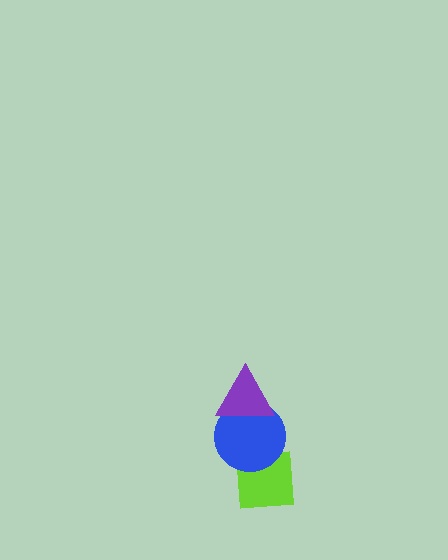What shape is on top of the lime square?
The blue circle is on top of the lime square.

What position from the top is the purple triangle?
The purple triangle is 1st from the top.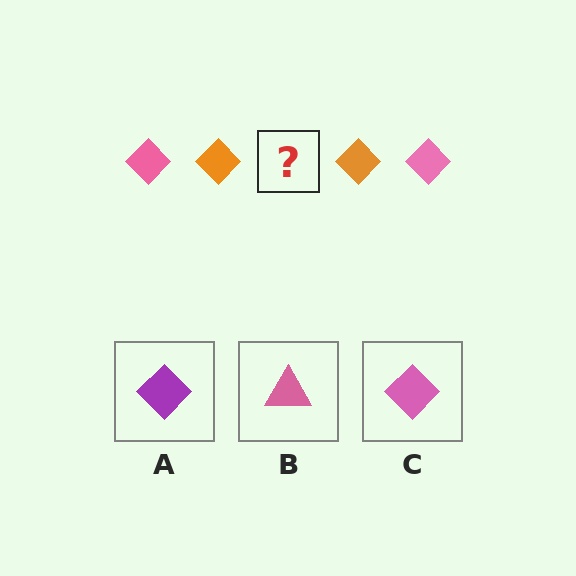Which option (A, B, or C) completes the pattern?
C.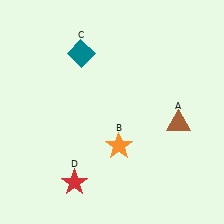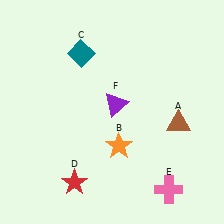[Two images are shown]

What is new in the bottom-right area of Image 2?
A pink cross (E) was added in the bottom-right area of Image 2.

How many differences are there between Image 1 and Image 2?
There are 2 differences between the two images.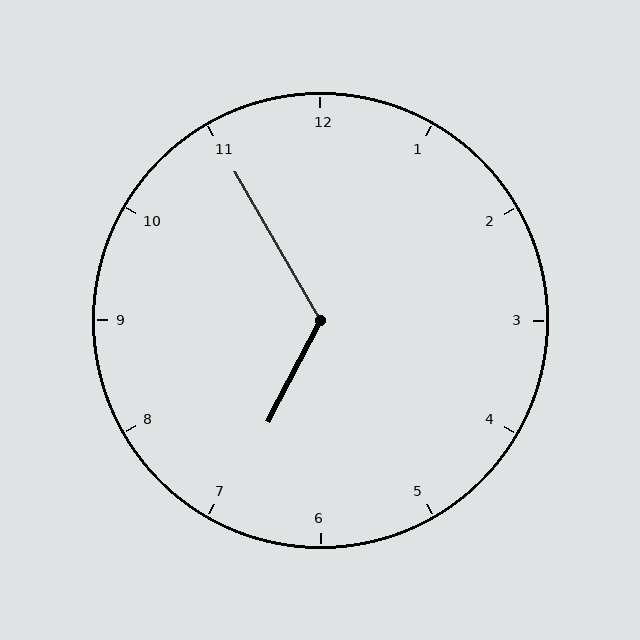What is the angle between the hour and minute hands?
Approximately 122 degrees.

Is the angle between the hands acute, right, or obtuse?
It is obtuse.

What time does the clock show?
6:55.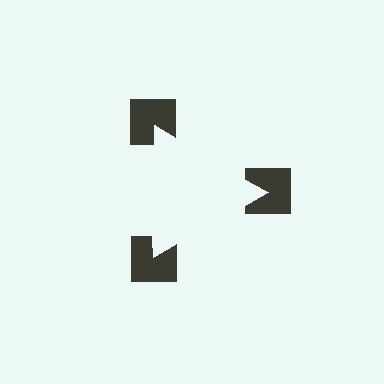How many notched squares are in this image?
There are 3 — one at each vertex of the illusory triangle.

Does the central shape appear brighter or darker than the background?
It typically appears slightly brighter than the background, even though no actual brightness change is drawn.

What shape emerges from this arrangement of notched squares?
An illusory triangle — its edges are inferred from the aligned wedge cuts in the notched squares, not physically drawn.